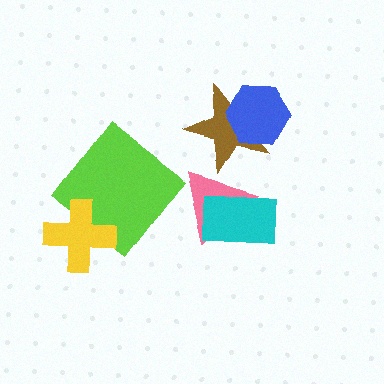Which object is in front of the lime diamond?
The yellow cross is in front of the lime diamond.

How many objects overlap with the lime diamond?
1 object overlaps with the lime diamond.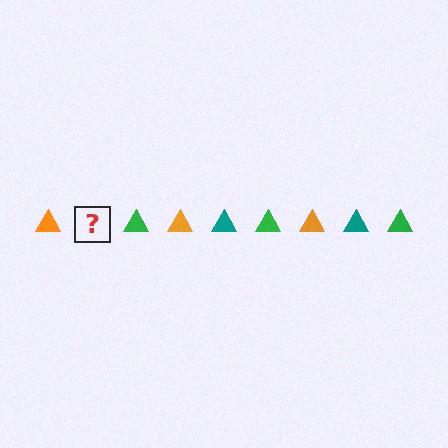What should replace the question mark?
The question mark should be replaced with a teal triangle.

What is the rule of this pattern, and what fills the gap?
The rule is that the pattern cycles through orange, teal, green triangles. The gap should be filled with a teal triangle.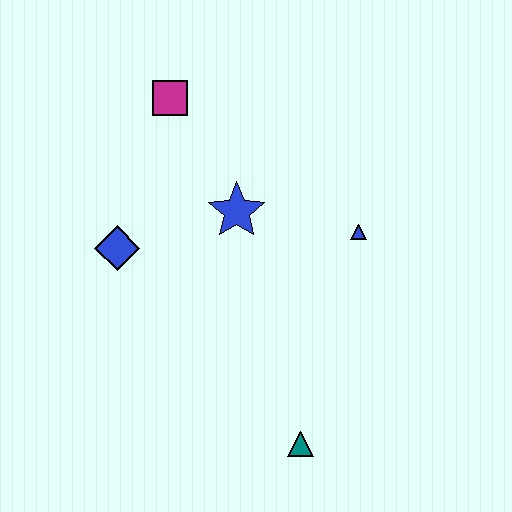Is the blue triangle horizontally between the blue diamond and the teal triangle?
No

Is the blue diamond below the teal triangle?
No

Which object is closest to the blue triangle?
The blue star is closest to the blue triangle.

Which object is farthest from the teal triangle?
The magenta square is farthest from the teal triangle.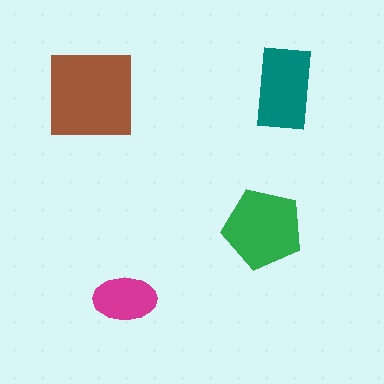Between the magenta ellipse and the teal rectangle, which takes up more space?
The teal rectangle.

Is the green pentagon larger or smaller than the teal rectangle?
Larger.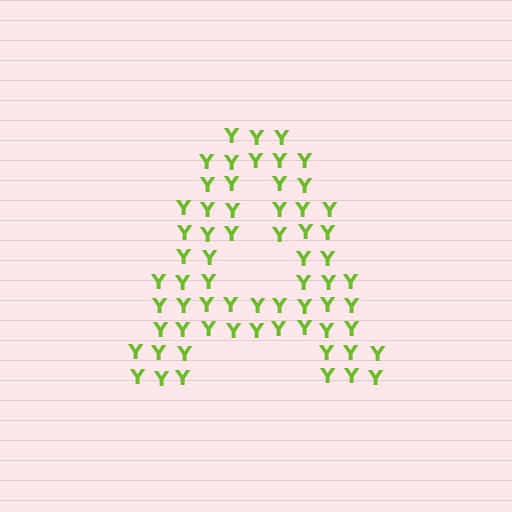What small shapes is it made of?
It is made of small letter Y's.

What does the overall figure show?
The overall figure shows the letter A.